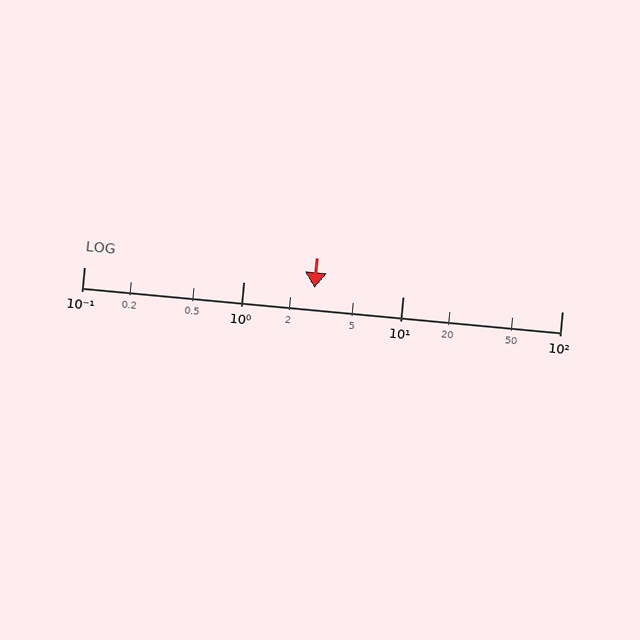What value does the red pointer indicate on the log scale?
The pointer indicates approximately 2.8.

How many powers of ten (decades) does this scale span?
The scale spans 3 decades, from 0.1 to 100.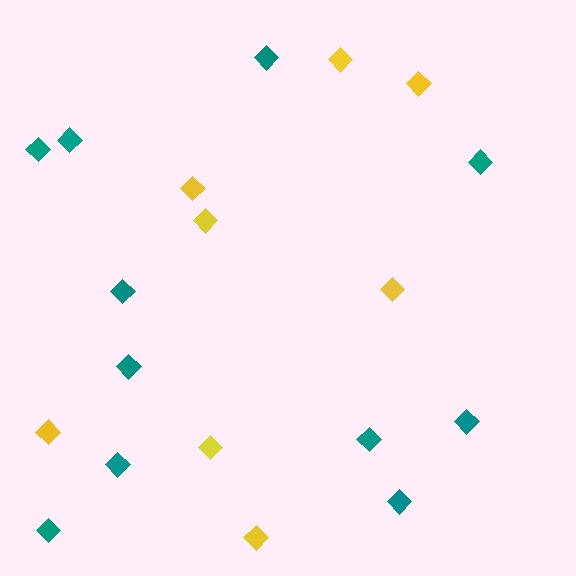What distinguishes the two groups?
There are 2 groups: one group of teal diamonds (11) and one group of yellow diamonds (8).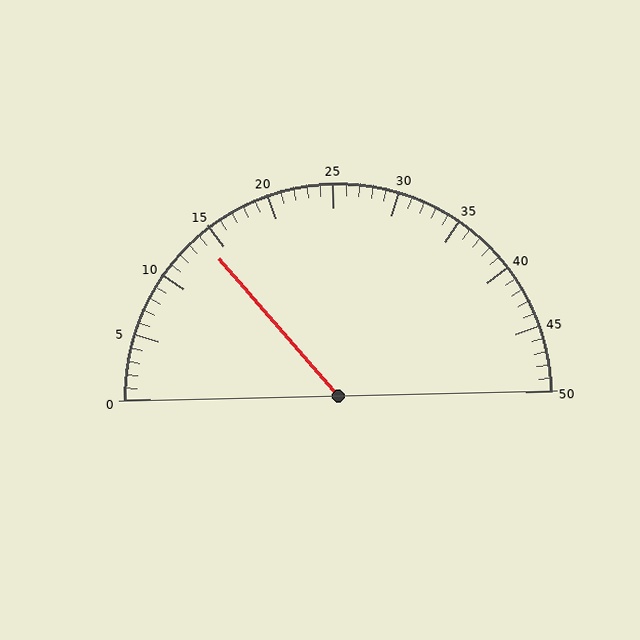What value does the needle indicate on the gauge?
The needle indicates approximately 14.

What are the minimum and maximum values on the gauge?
The gauge ranges from 0 to 50.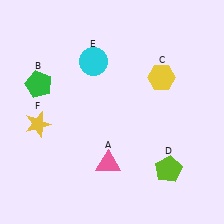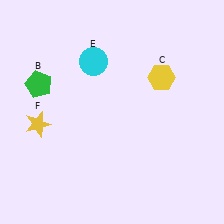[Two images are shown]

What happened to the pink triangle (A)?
The pink triangle (A) was removed in Image 2. It was in the bottom-left area of Image 1.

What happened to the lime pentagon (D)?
The lime pentagon (D) was removed in Image 2. It was in the bottom-right area of Image 1.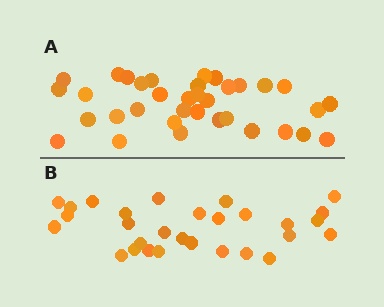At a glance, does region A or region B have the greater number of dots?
Region A (the top region) has more dots.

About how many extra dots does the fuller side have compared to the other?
Region A has about 6 more dots than region B.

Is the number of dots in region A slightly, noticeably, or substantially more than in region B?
Region A has only slightly more — the two regions are fairly close. The ratio is roughly 1.2 to 1.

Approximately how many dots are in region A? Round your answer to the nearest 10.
About 40 dots. (The exact count is 35, which rounds to 40.)